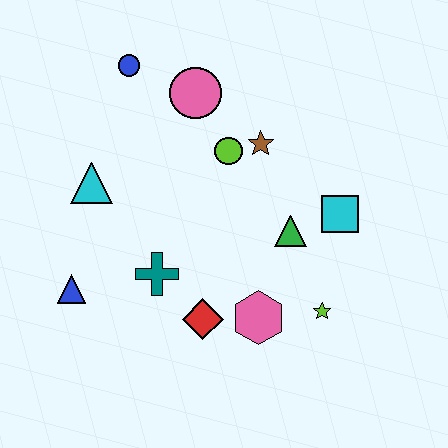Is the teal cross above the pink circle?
No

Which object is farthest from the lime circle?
The blue triangle is farthest from the lime circle.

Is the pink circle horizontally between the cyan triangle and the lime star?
Yes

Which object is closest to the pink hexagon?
The red diamond is closest to the pink hexagon.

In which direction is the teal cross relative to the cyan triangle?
The teal cross is below the cyan triangle.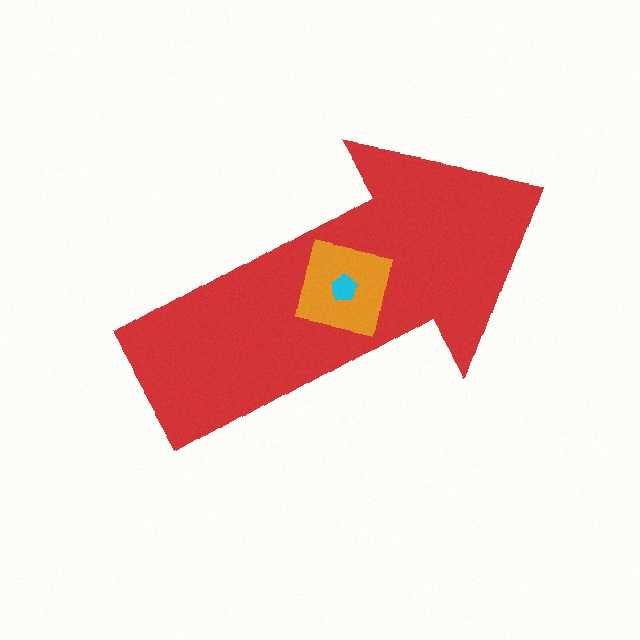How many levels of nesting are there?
3.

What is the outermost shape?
The red arrow.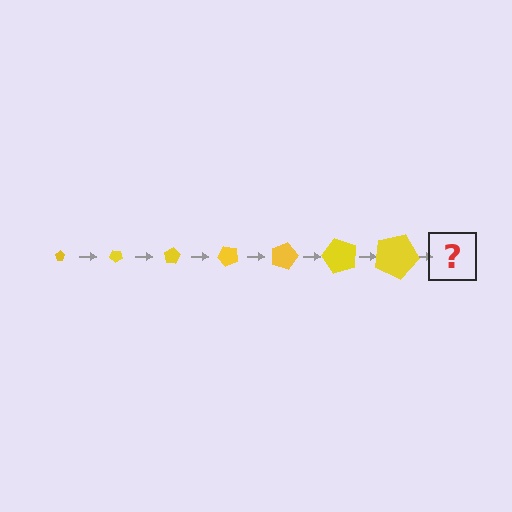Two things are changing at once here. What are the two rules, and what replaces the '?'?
The two rules are that the pentagon grows larger each step and it rotates 40 degrees each step. The '?' should be a pentagon, larger than the previous one and rotated 280 degrees from the start.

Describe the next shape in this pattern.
It should be a pentagon, larger than the previous one and rotated 280 degrees from the start.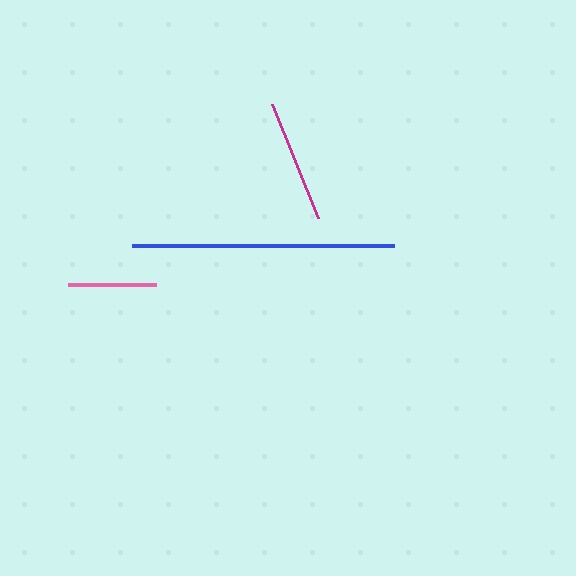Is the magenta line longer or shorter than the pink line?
The magenta line is longer than the pink line.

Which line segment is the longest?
The blue line is the longest at approximately 261 pixels.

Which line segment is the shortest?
The pink line is the shortest at approximately 88 pixels.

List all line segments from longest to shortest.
From longest to shortest: blue, magenta, pink.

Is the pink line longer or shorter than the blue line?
The blue line is longer than the pink line.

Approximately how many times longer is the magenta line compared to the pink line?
The magenta line is approximately 1.4 times the length of the pink line.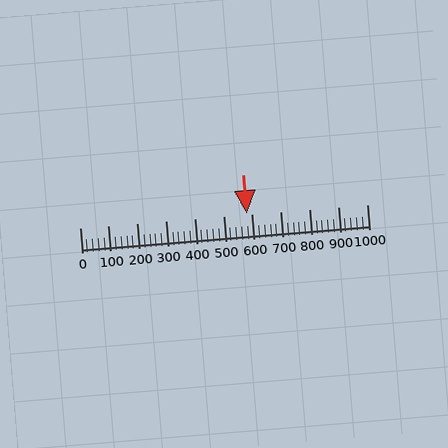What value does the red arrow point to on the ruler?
The red arrow points to approximately 580.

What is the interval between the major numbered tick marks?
The major tick marks are spaced 100 units apart.